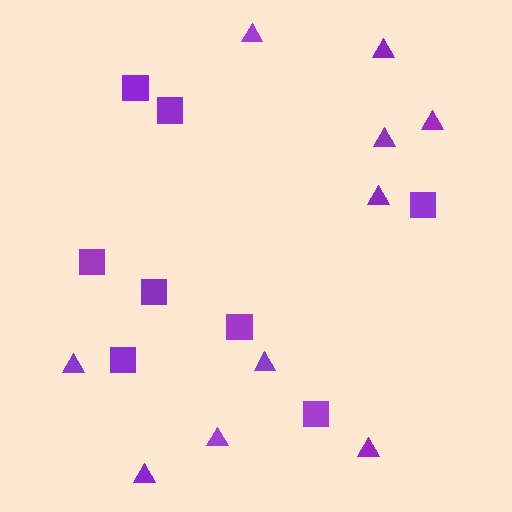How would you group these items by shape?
There are 2 groups: one group of triangles (10) and one group of squares (8).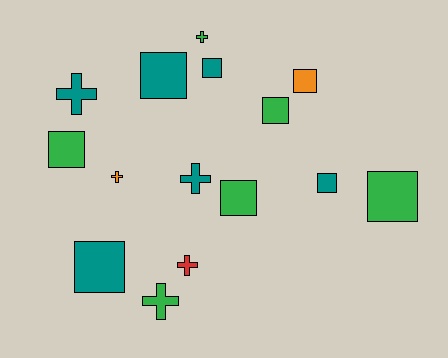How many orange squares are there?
There is 1 orange square.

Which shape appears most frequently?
Square, with 9 objects.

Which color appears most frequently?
Teal, with 6 objects.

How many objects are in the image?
There are 15 objects.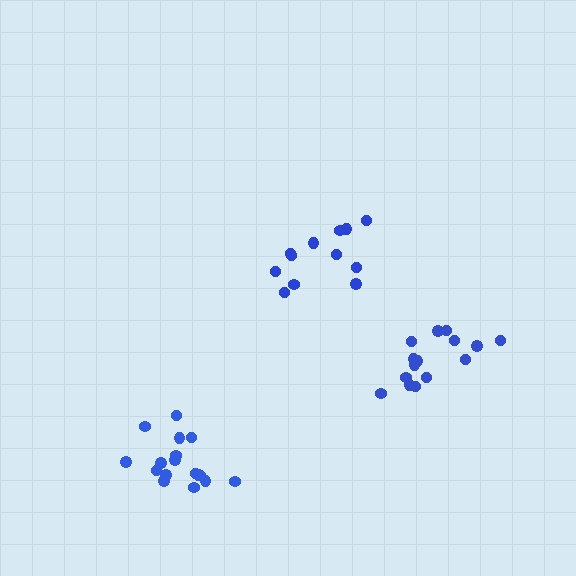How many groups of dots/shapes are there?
There are 3 groups.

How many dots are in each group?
Group 1: 17 dots, Group 2: 12 dots, Group 3: 15 dots (44 total).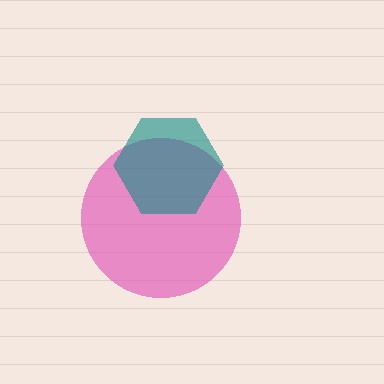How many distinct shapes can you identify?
There are 2 distinct shapes: a pink circle, a teal hexagon.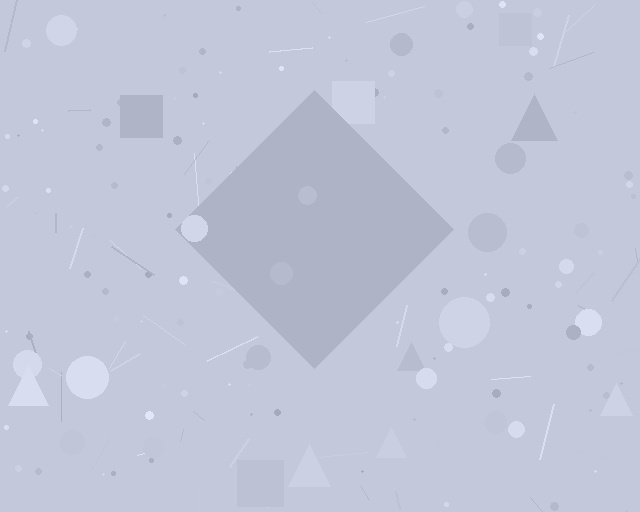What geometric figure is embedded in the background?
A diamond is embedded in the background.